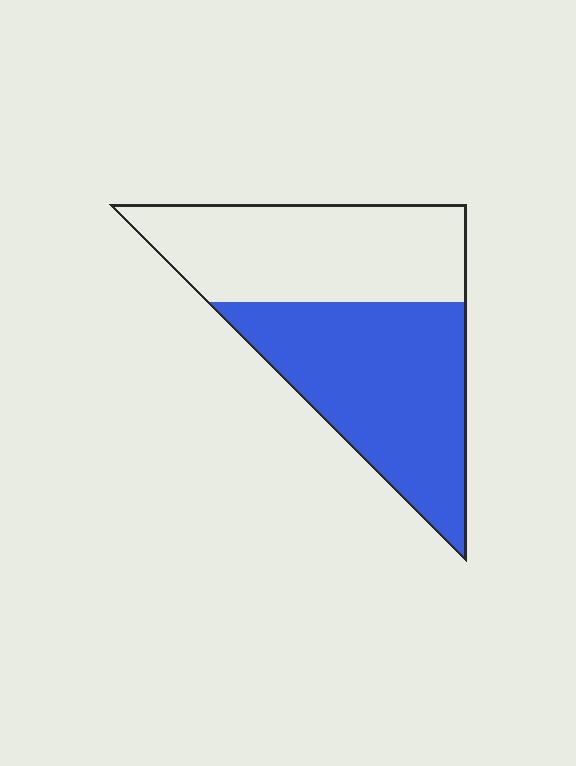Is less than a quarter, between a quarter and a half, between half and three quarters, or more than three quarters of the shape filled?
Between half and three quarters.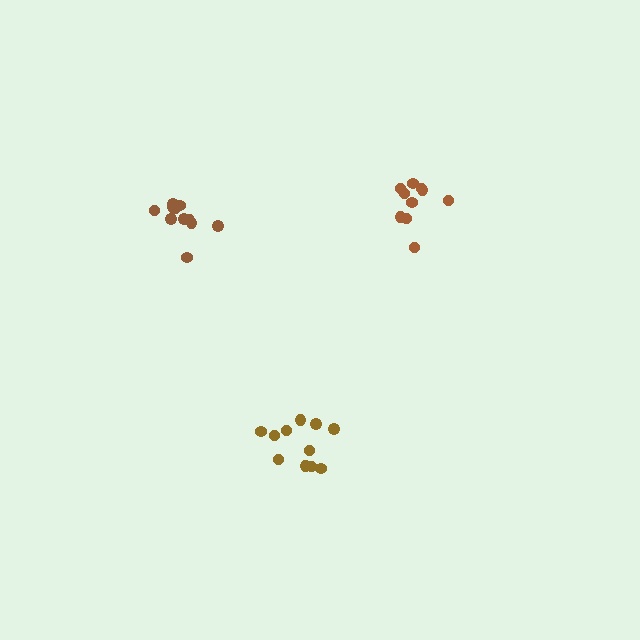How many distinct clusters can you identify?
There are 3 distinct clusters.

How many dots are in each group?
Group 1: 11 dots, Group 2: 10 dots, Group 3: 11 dots (32 total).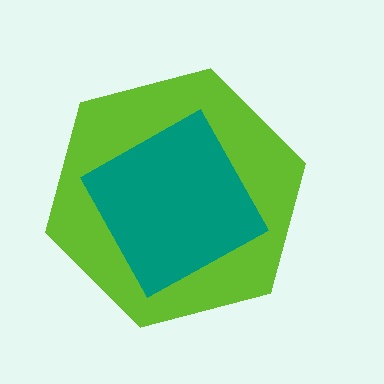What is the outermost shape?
The lime hexagon.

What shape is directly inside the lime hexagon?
The teal diamond.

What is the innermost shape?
The teal diamond.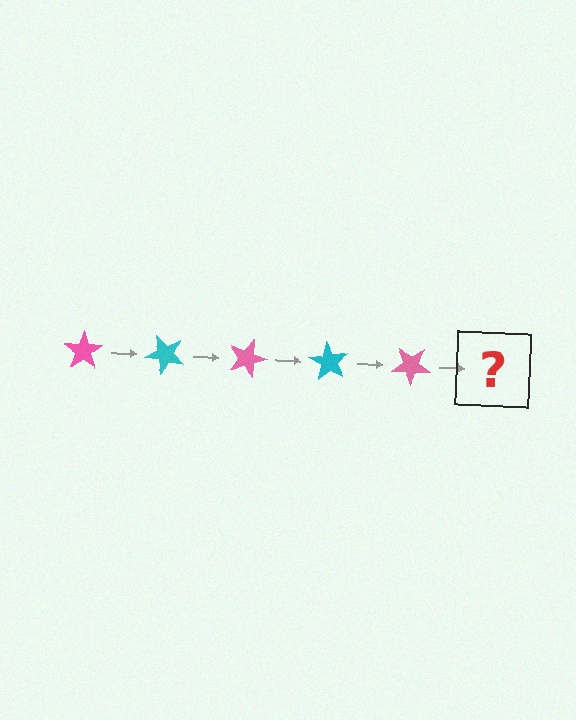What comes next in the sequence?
The next element should be a cyan star, rotated 225 degrees from the start.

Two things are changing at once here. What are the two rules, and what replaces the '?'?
The two rules are that it rotates 45 degrees each step and the color cycles through pink and cyan. The '?' should be a cyan star, rotated 225 degrees from the start.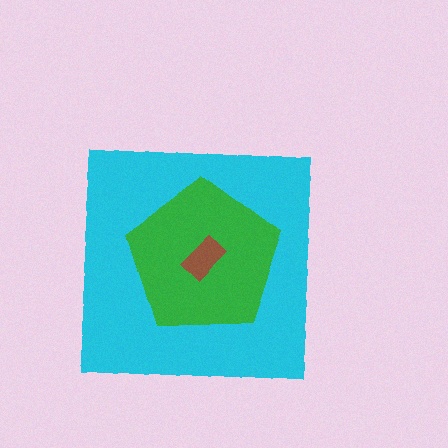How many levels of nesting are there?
3.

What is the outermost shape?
The cyan square.